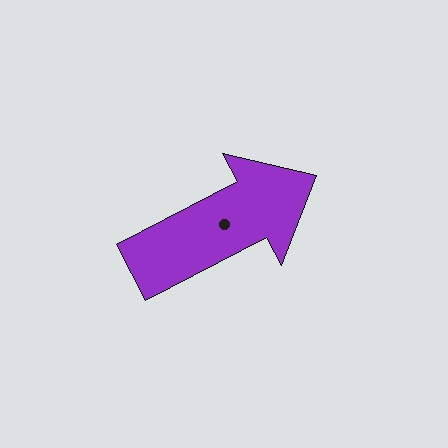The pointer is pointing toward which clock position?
Roughly 2 o'clock.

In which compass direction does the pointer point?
Northeast.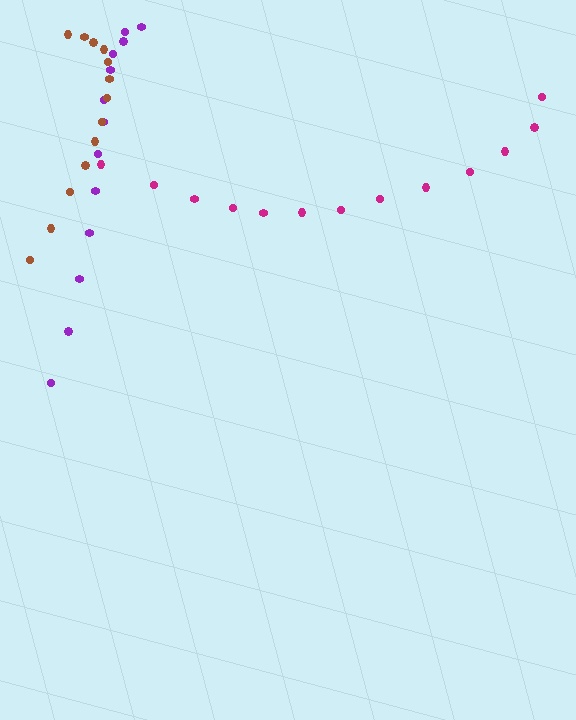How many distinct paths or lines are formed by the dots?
There are 3 distinct paths.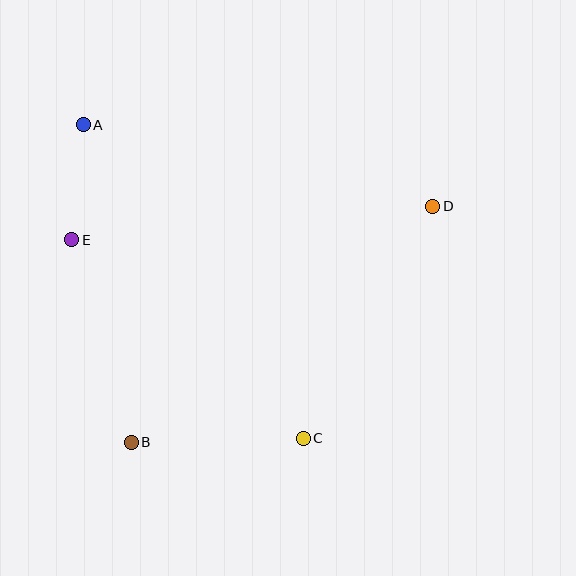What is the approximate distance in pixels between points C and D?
The distance between C and D is approximately 266 pixels.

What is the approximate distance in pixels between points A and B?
The distance between A and B is approximately 321 pixels.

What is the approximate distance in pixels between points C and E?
The distance between C and E is approximately 305 pixels.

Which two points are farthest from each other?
Points A and C are farthest from each other.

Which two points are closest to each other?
Points A and E are closest to each other.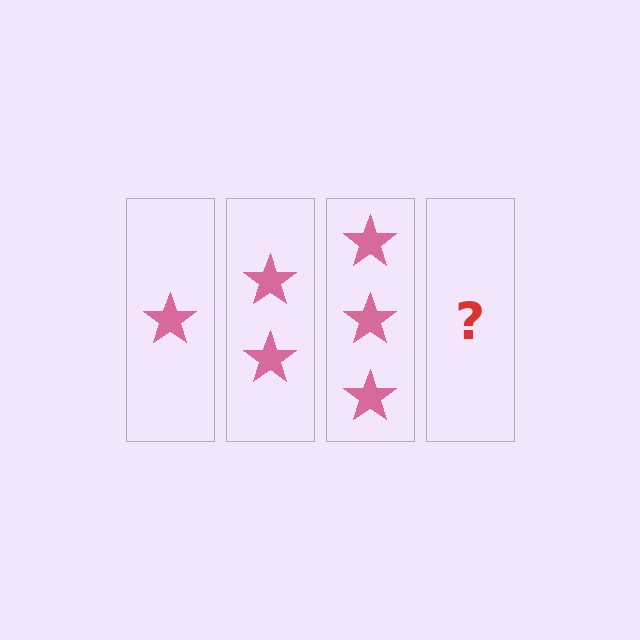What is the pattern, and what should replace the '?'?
The pattern is that each step adds one more star. The '?' should be 4 stars.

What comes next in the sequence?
The next element should be 4 stars.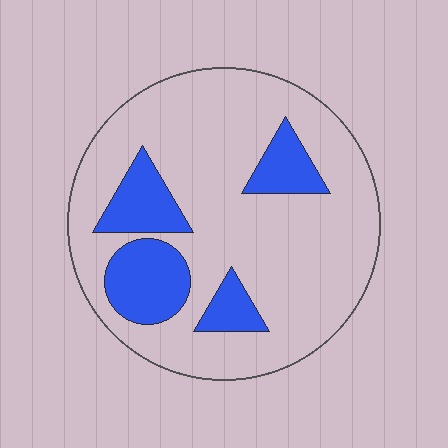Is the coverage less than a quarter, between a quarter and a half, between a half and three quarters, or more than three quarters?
Less than a quarter.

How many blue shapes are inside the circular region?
4.